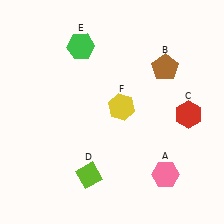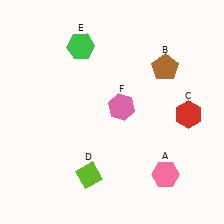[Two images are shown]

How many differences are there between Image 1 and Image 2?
There is 1 difference between the two images.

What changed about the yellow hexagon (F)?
In Image 1, F is yellow. In Image 2, it changed to pink.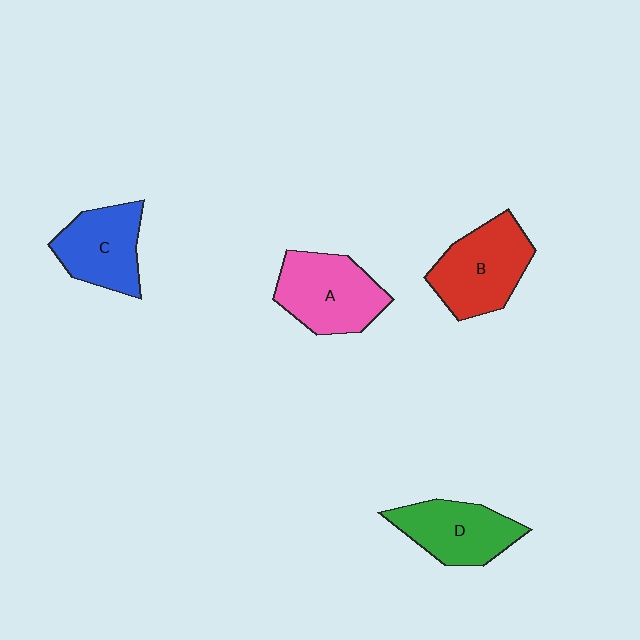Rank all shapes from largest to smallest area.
From largest to smallest: B (red), A (pink), D (green), C (blue).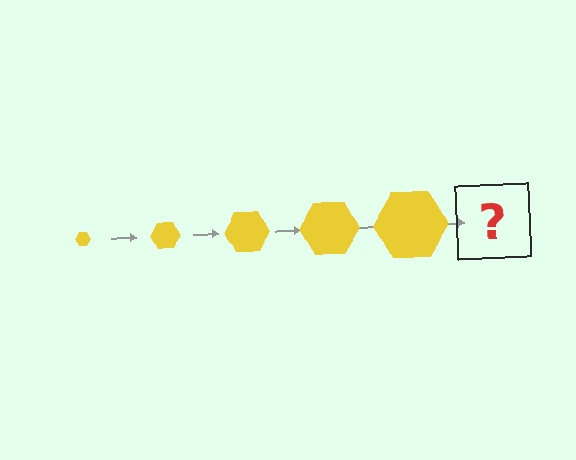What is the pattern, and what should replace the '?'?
The pattern is that the hexagon gets progressively larger each step. The '?' should be a yellow hexagon, larger than the previous one.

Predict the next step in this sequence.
The next step is a yellow hexagon, larger than the previous one.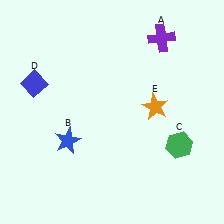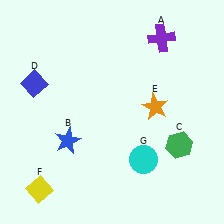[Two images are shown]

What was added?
A yellow diamond (F), a cyan circle (G) were added in Image 2.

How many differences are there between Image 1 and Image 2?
There are 2 differences between the two images.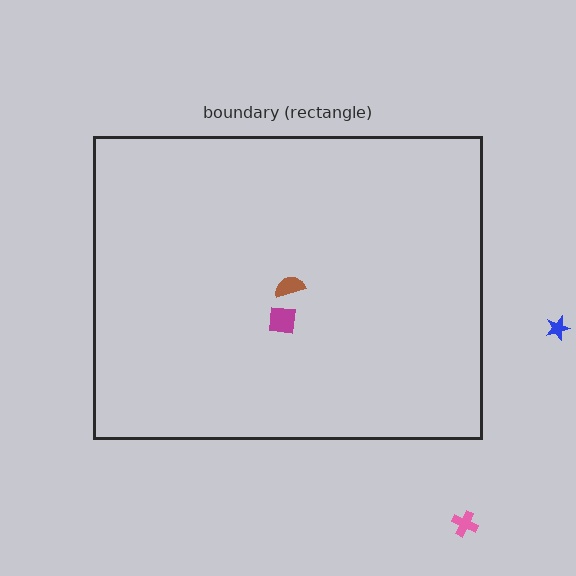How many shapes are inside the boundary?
2 inside, 2 outside.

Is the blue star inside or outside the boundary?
Outside.